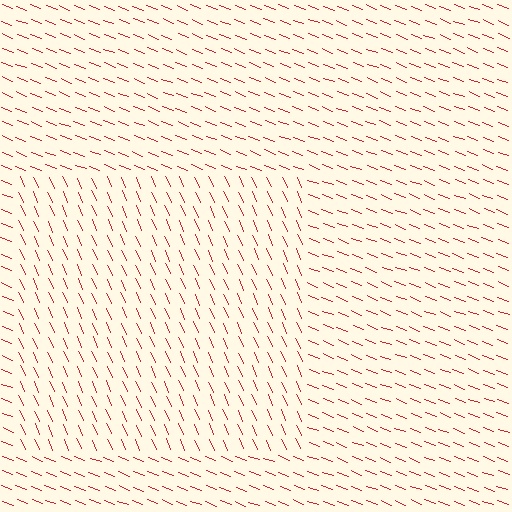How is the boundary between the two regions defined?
The boundary is defined purely by a change in line orientation (approximately 45 degrees difference). All lines are the same color and thickness.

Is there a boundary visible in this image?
Yes, there is a texture boundary formed by a change in line orientation.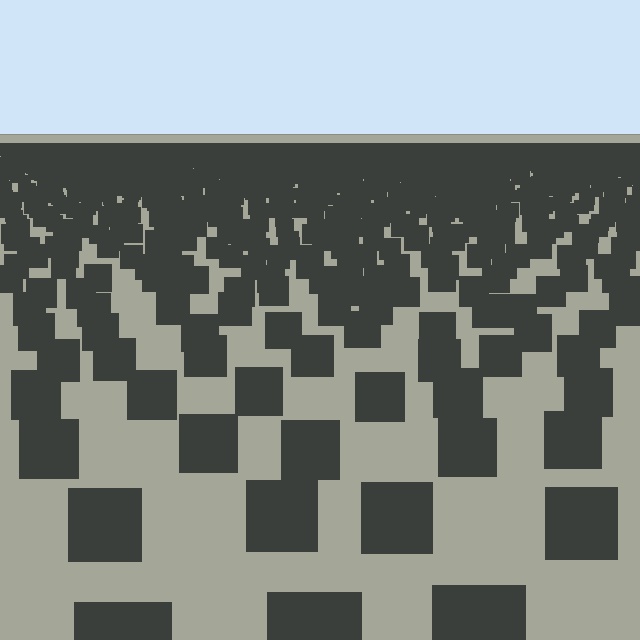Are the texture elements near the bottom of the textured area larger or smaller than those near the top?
Larger. Near the bottom, elements are closer to the viewer and appear at a bigger on-screen size.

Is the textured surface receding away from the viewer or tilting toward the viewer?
The surface is receding away from the viewer. Texture elements get smaller and denser toward the top.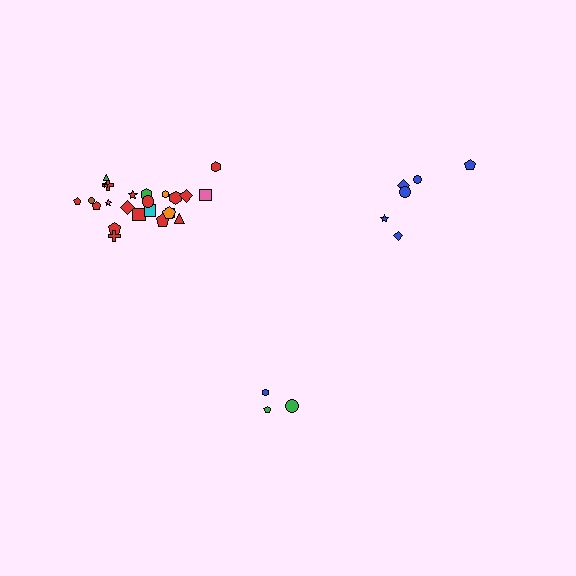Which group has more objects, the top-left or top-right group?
The top-left group.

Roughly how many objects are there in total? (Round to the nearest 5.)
Roughly 35 objects in total.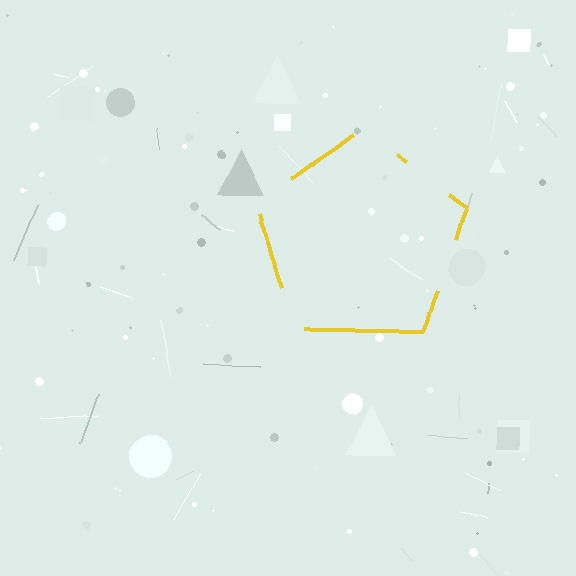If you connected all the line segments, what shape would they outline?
They would outline a pentagon.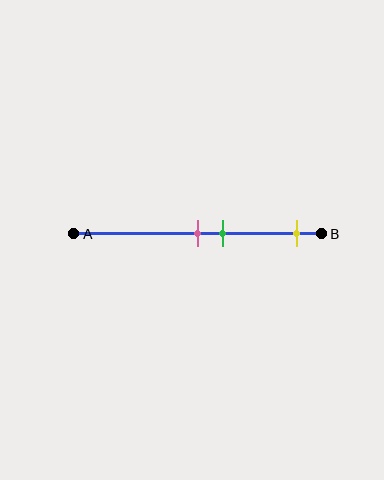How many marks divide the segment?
There are 3 marks dividing the segment.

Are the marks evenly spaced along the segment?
No, the marks are not evenly spaced.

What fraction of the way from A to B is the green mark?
The green mark is approximately 60% (0.6) of the way from A to B.